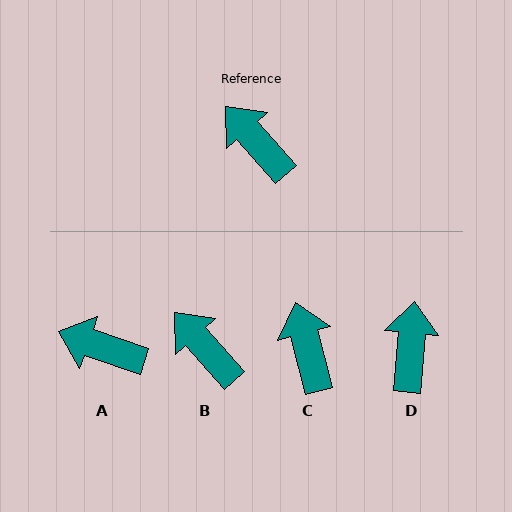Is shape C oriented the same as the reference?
No, it is off by about 27 degrees.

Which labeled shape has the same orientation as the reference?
B.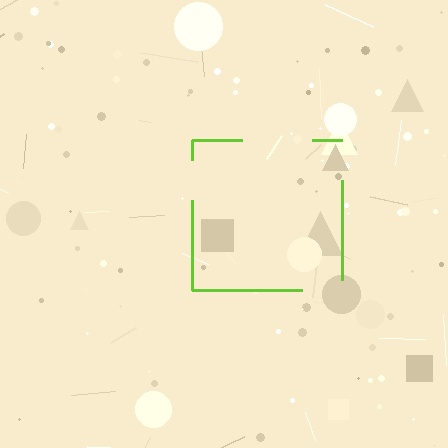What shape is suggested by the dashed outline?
The dashed outline suggests a square.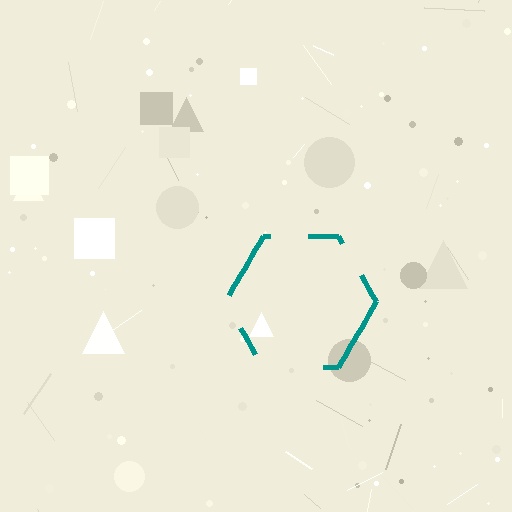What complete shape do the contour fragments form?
The contour fragments form a hexagon.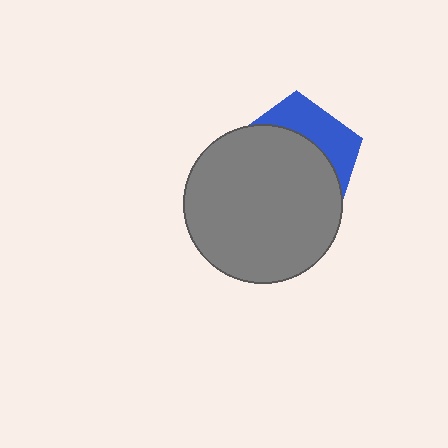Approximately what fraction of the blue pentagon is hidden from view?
Roughly 68% of the blue pentagon is hidden behind the gray circle.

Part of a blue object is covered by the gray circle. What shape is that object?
It is a pentagon.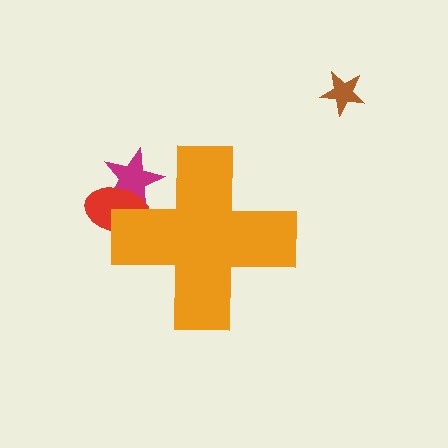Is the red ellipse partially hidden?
Yes, the red ellipse is partially hidden behind the orange cross.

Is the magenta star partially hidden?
Yes, the magenta star is partially hidden behind the orange cross.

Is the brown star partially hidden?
No, the brown star is fully visible.